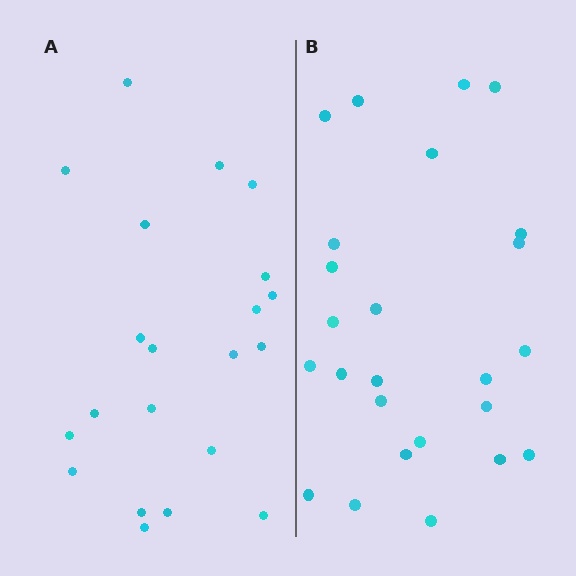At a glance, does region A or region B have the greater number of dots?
Region B (the right region) has more dots.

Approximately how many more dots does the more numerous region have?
Region B has about 4 more dots than region A.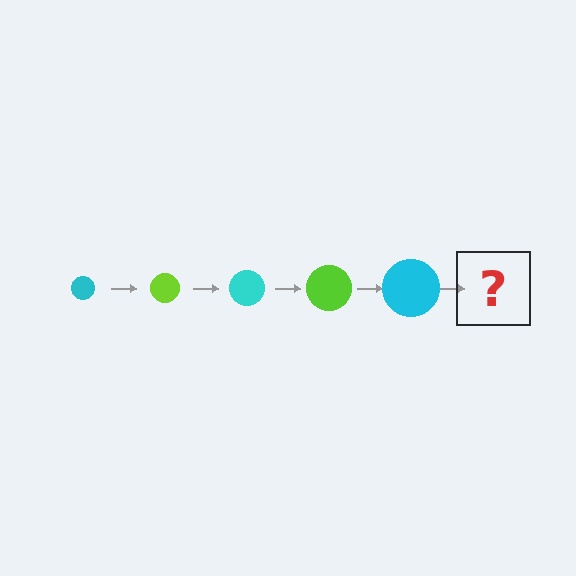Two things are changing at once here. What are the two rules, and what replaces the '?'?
The two rules are that the circle grows larger each step and the color cycles through cyan and lime. The '?' should be a lime circle, larger than the previous one.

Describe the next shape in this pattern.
It should be a lime circle, larger than the previous one.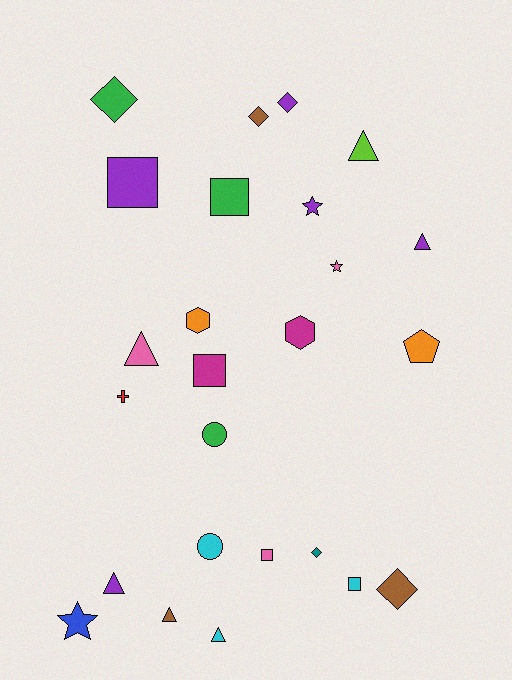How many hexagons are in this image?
There are 2 hexagons.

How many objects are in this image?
There are 25 objects.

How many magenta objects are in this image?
There are 2 magenta objects.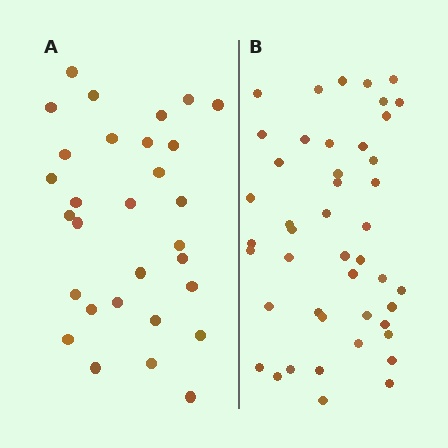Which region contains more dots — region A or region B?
Region B (the right region) has more dots.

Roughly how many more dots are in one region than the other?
Region B has approximately 15 more dots than region A.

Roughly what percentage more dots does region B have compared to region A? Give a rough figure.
About 50% more.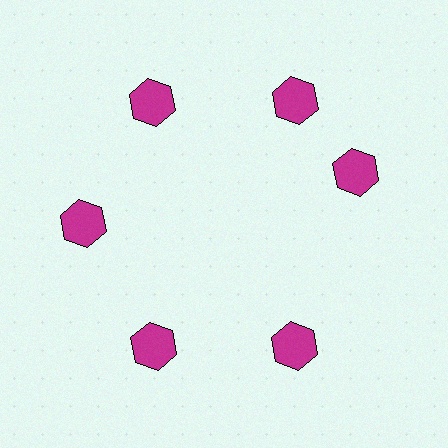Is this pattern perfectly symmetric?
No. The 6 magenta hexagons are arranged in a ring, but one element near the 3 o'clock position is rotated out of alignment along the ring, breaking the 6-fold rotational symmetry.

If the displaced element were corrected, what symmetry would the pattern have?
It would have 6-fold rotational symmetry — the pattern would map onto itself every 60 degrees.